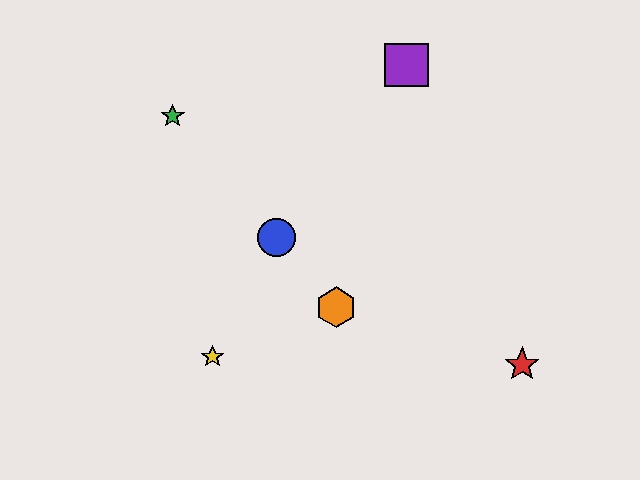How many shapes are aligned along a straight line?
3 shapes (the blue circle, the green star, the orange hexagon) are aligned along a straight line.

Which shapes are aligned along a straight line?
The blue circle, the green star, the orange hexagon are aligned along a straight line.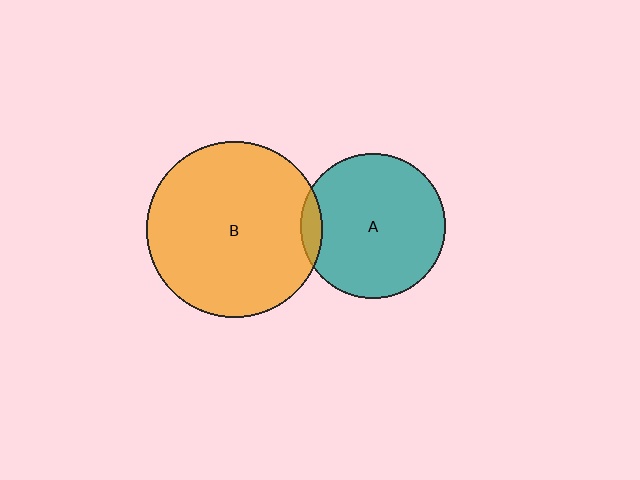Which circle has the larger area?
Circle B (orange).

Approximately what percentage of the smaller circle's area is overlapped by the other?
Approximately 5%.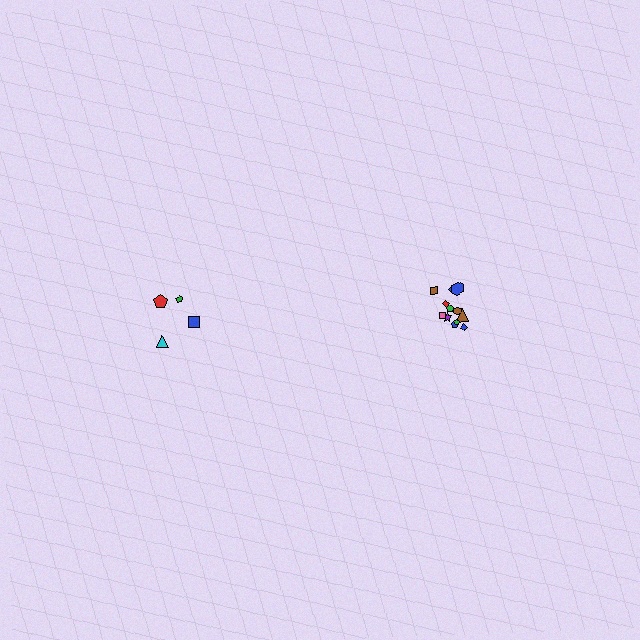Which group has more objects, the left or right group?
The right group.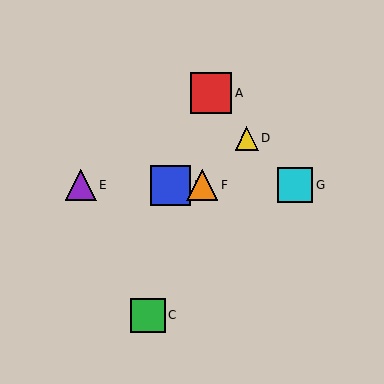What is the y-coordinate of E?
Object E is at y≈185.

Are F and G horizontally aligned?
Yes, both are at y≈185.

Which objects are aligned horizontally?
Objects B, E, F, G are aligned horizontally.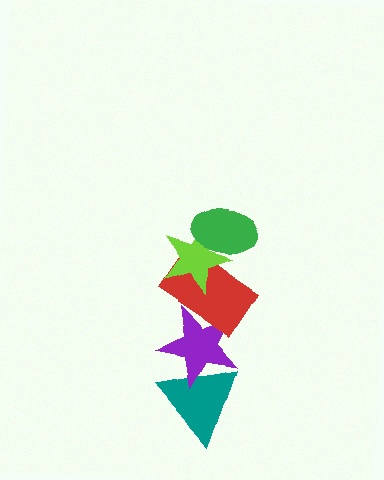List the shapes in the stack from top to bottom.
From top to bottom: the green ellipse, the lime star, the red rectangle, the purple star, the teal triangle.